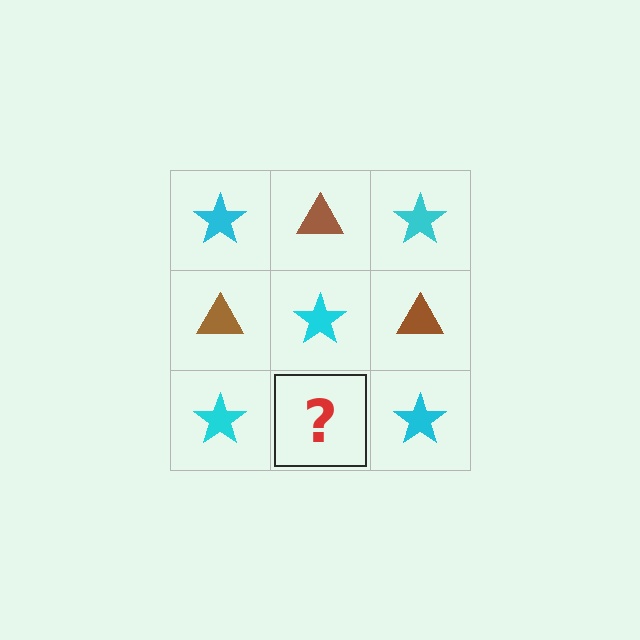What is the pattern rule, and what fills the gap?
The rule is that it alternates cyan star and brown triangle in a checkerboard pattern. The gap should be filled with a brown triangle.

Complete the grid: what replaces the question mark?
The question mark should be replaced with a brown triangle.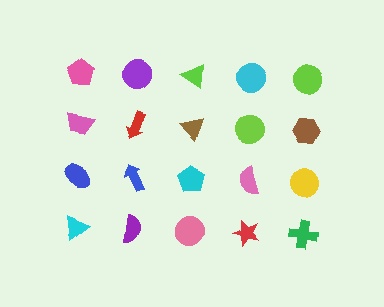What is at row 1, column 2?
A purple circle.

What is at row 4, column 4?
A red star.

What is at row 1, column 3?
A lime triangle.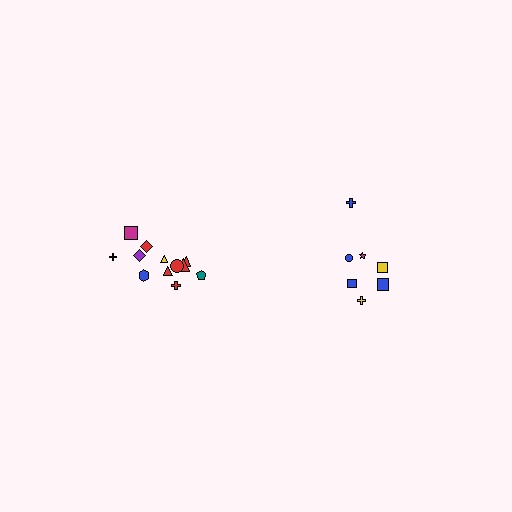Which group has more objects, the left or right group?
The left group.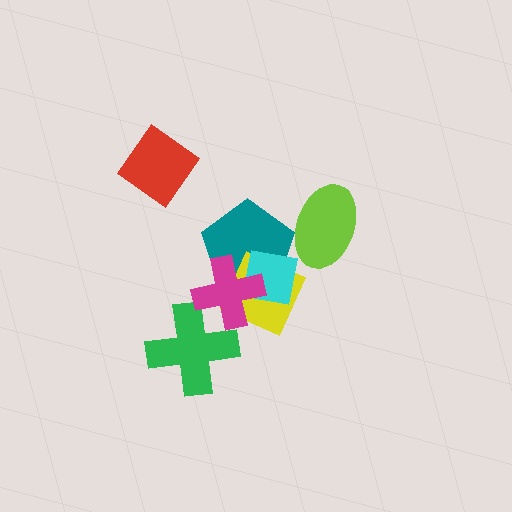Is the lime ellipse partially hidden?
No, no other shape covers it.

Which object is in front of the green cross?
The magenta cross is in front of the green cross.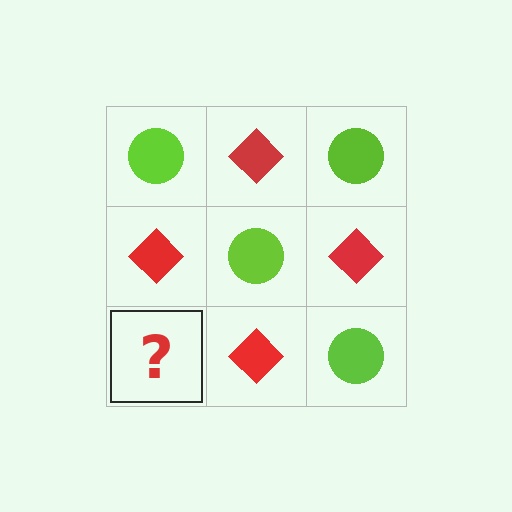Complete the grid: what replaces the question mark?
The question mark should be replaced with a lime circle.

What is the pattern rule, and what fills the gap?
The rule is that it alternates lime circle and red diamond in a checkerboard pattern. The gap should be filled with a lime circle.